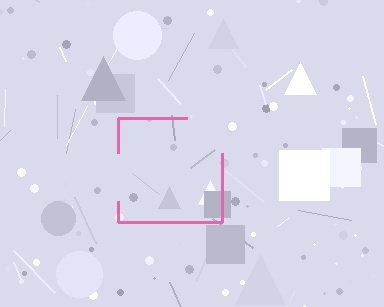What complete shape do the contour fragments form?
The contour fragments form a square.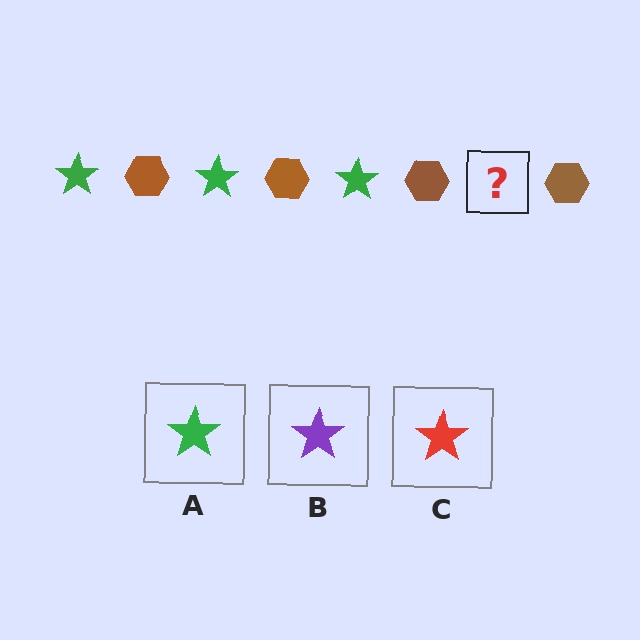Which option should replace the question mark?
Option A.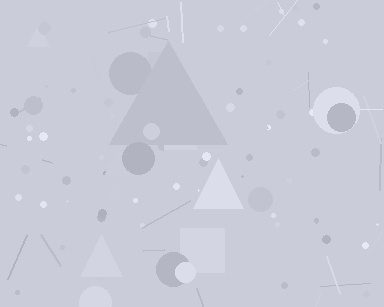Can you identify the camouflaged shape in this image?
The camouflaged shape is a triangle.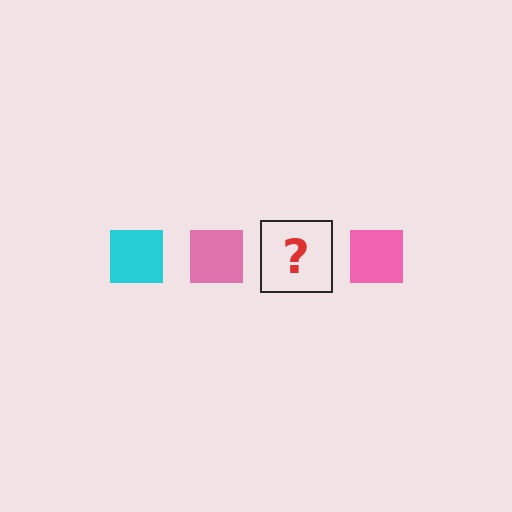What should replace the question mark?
The question mark should be replaced with a cyan square.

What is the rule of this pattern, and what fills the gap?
The rule is that the pattern cycles through cyan, pink squares. The gap should be filled with a cyan square.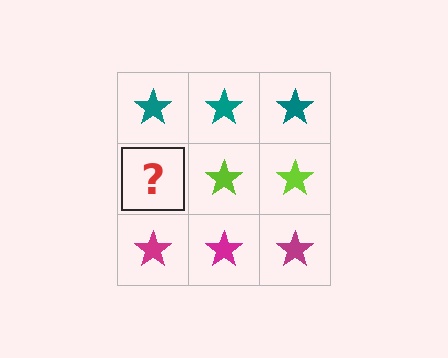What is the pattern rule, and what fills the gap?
The rule is that each row has a consistent color. The gap should be filled with a lime star.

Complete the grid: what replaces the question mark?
The question mark should be replaced with a lime star.